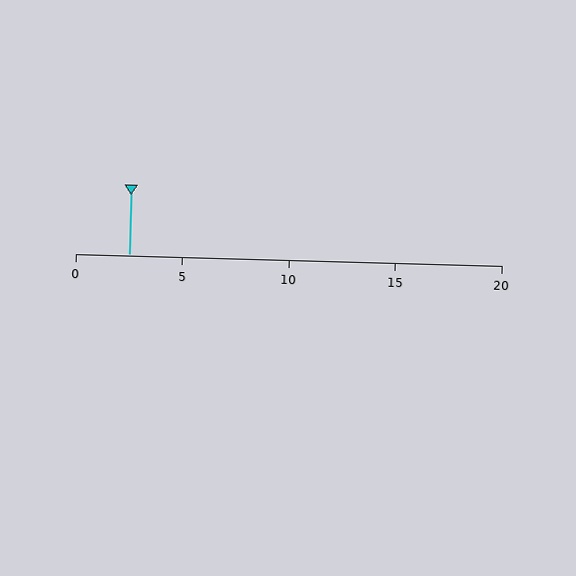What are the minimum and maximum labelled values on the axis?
The axis runs from 0 to 20.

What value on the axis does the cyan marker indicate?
The marker indicates approximately 2.5.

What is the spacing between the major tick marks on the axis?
The major ticks are spaced 5 apart.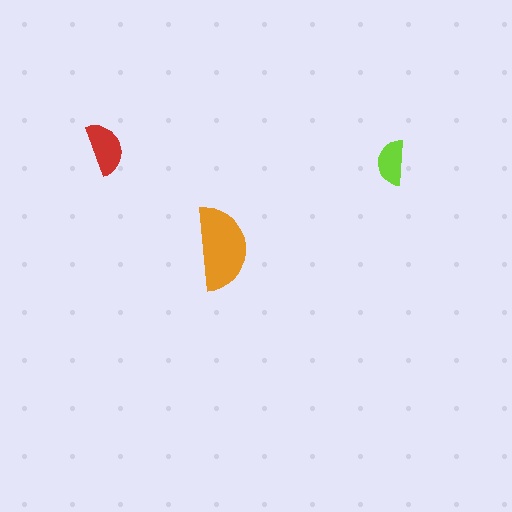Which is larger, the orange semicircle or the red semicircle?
The orange one.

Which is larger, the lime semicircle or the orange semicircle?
The orange one.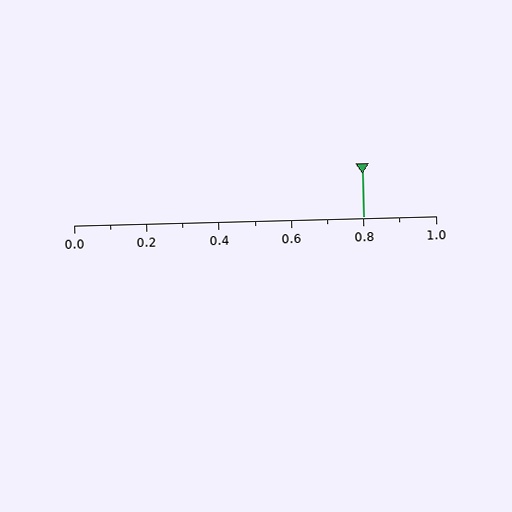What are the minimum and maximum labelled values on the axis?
The axis runs from 0.0 to 1.0.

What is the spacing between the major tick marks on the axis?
The major ticks are spaced 0.2 apart.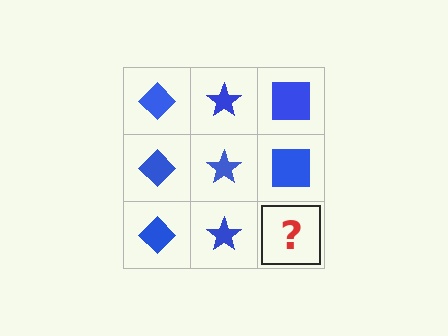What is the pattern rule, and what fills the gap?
The rule is that each column has a consistent shape. The gap should be filled with a blue square.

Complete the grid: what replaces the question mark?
The question mark should be replaced with a blue square.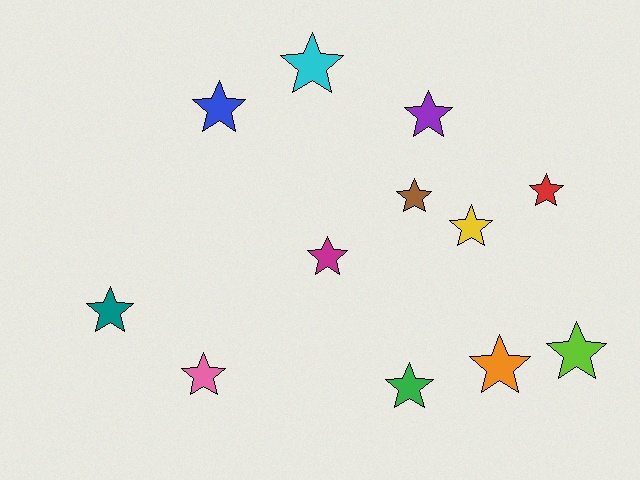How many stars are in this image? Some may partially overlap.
There are 12 stars.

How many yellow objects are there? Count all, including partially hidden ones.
There is 1 yellow object.